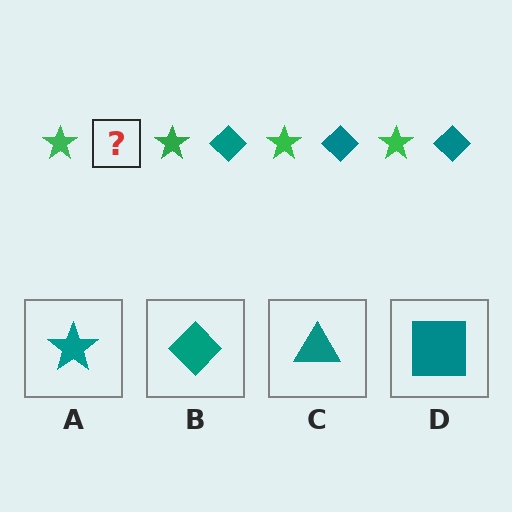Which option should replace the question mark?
Option B.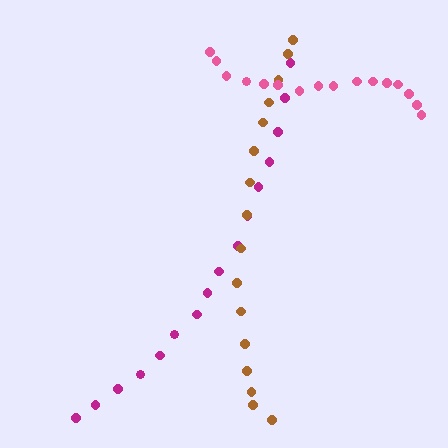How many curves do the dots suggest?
There are 3 distinct paths.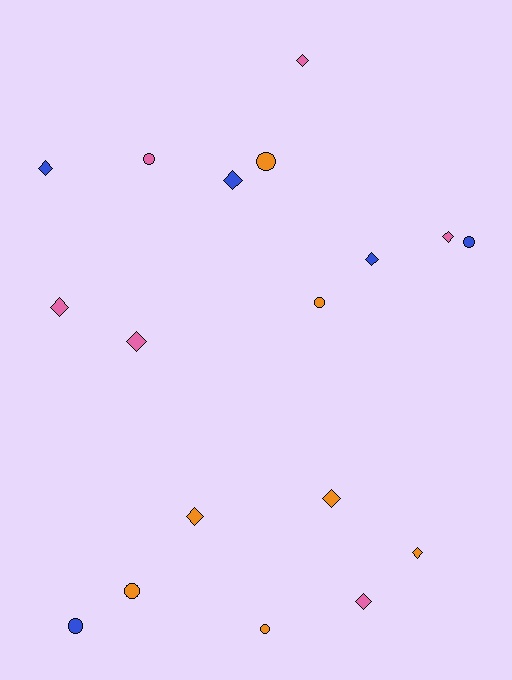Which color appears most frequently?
Orange, with 7 objects.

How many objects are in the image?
There are 18 objects.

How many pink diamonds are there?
There are 5 pink diamonds.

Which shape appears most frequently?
Diamond, with 11 objects.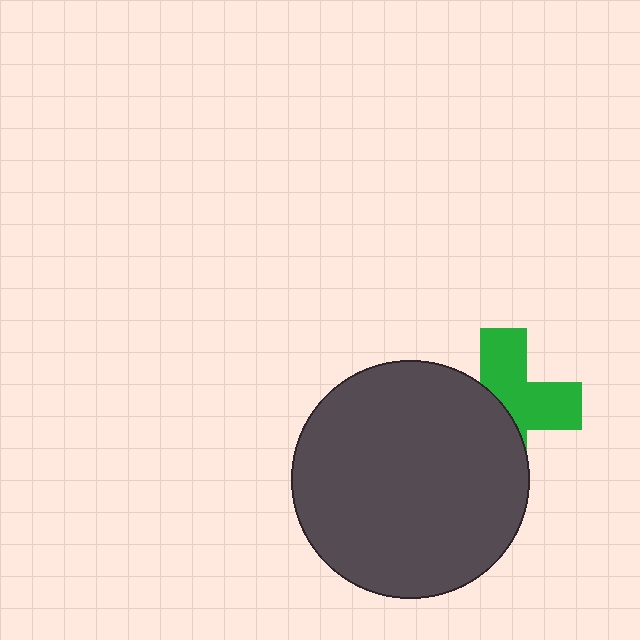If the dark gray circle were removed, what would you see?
You would see the complete green cross.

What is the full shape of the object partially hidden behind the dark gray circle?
The partially hidden object is a green cross.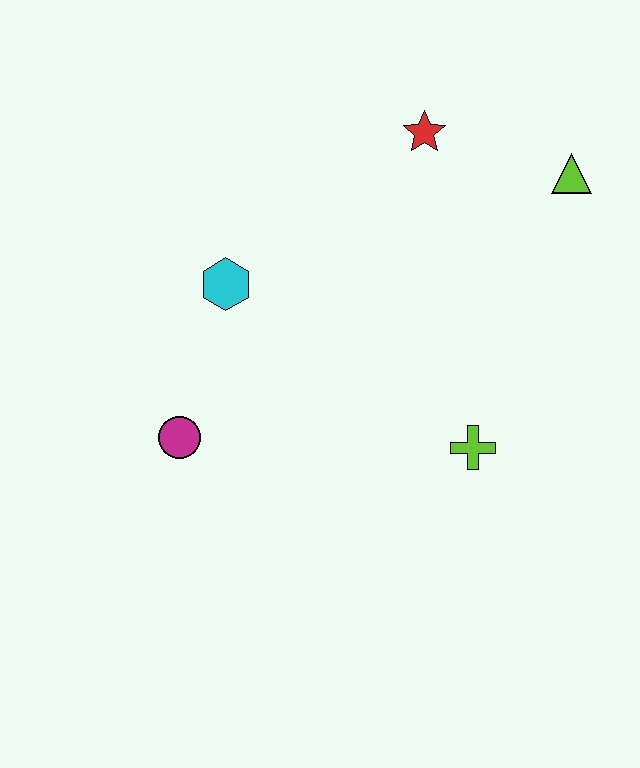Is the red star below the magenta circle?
No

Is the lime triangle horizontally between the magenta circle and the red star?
No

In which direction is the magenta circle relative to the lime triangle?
The magenta circle is to the left of the lime triangle.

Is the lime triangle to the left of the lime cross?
No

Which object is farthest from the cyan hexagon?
The lime triangle is farthest from the cyan hexagon.